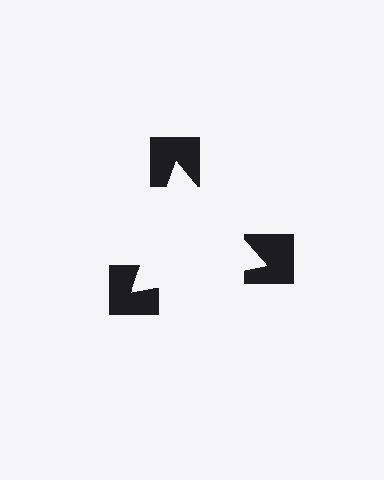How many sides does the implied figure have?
3 sides.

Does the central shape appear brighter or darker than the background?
It typically appears slightly brighter than the background, even though no actual brightness change is drawn.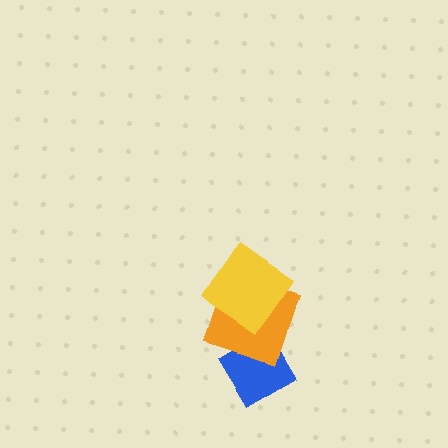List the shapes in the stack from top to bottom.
From top to bottom: the yellow diamond, the orange square, the blue diamond.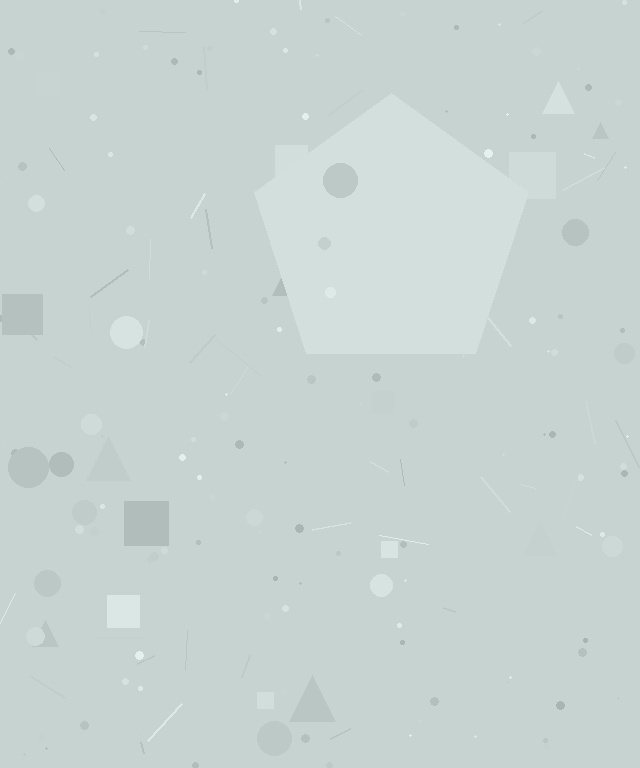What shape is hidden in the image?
A pentagon is hidden in the image.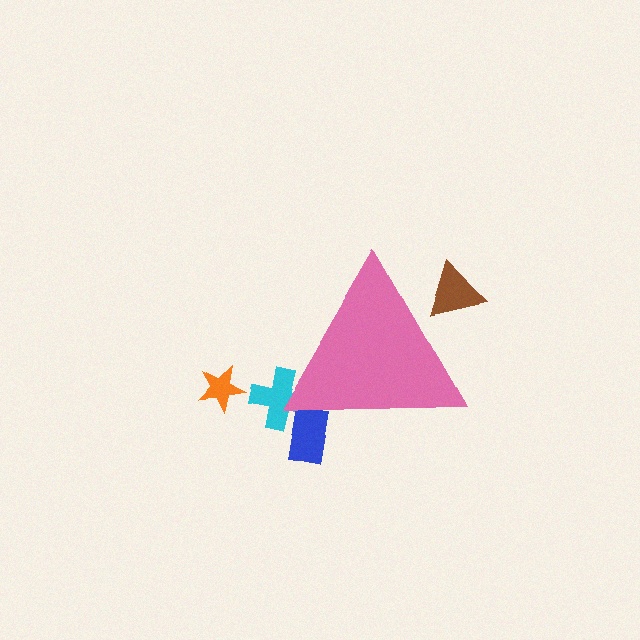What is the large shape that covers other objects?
A pink triangle.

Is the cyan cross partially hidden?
Yes, the cyan cross is partially hidden behind the pink triangle.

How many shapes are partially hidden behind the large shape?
3 shapes are partially hidden.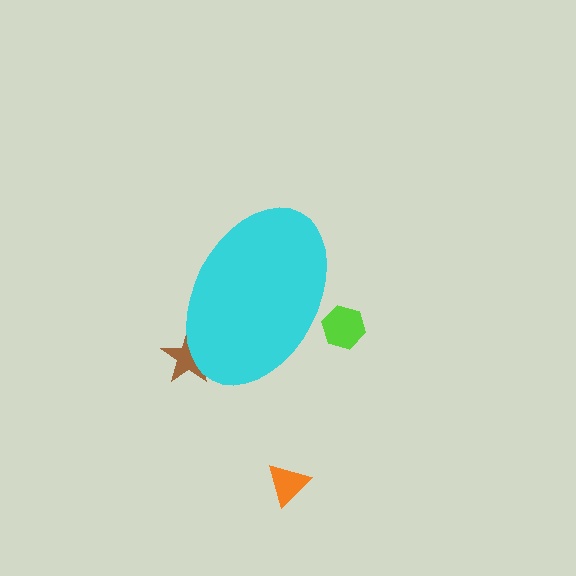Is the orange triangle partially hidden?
No, the orange triangle is fully visible.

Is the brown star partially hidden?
Yes, the brown star is partially hidden behind the cyan ellipse.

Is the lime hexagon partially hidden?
Yes, the lime hexagon is partially hidden behind the cyan ellipse.